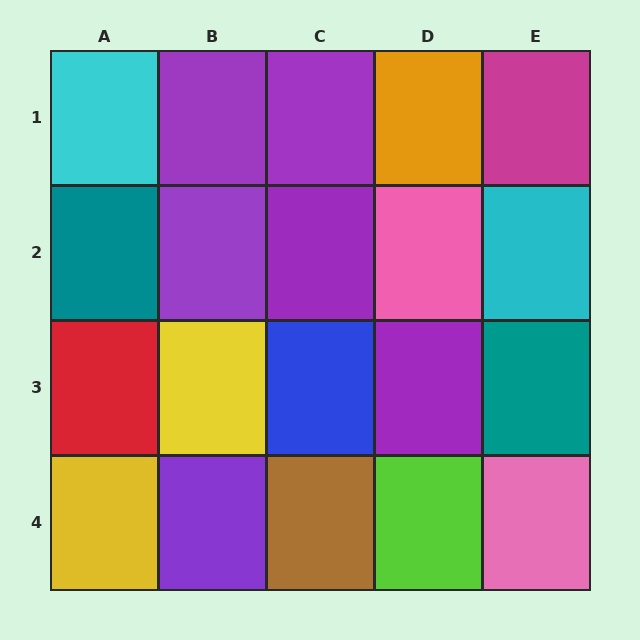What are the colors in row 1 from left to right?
Cyan, purple, purple, orange, magenta.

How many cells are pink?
2 cells are pink.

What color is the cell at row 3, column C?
Blue.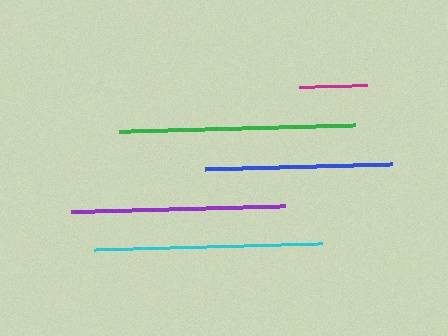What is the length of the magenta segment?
The magenta segment is approximately 68 pixels long.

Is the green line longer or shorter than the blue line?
The green line is longer than the blue line.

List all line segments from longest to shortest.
From longest to shortest: green, cyan, purple, blue, magenta.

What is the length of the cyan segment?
The cyan segment is approximately 228 pixels long.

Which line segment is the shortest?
The magenta line is the shortest at approximately 68 pixels.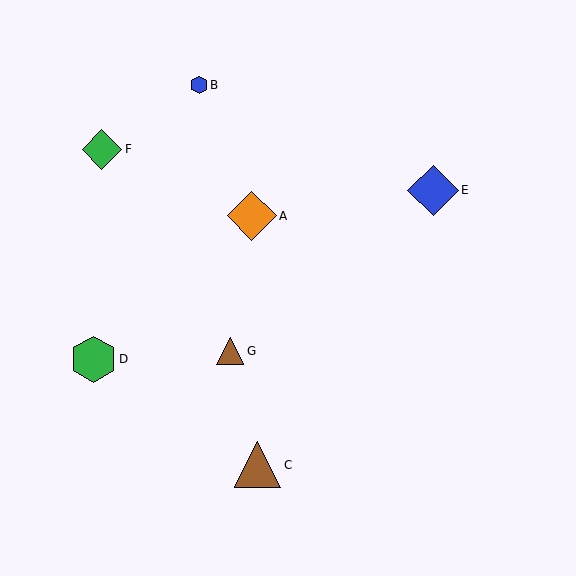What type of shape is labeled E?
Shape E is a blue diamond.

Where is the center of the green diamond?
The center of the green diamond is at (102, 149).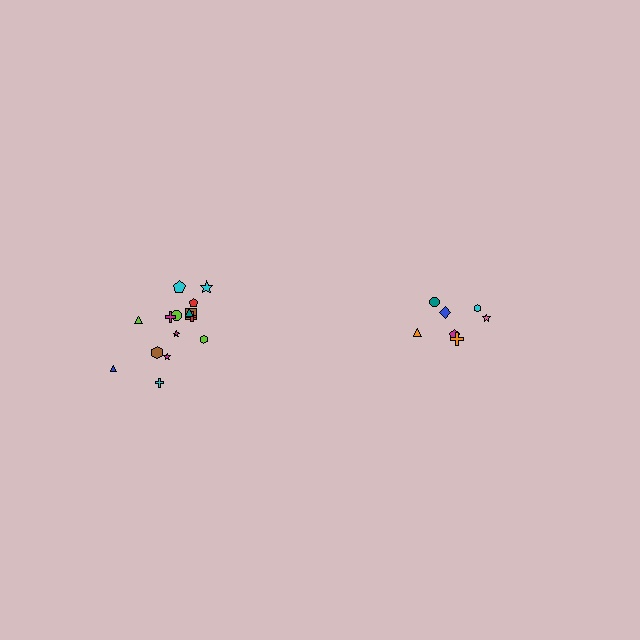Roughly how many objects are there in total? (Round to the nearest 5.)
Roughly 20 objects in total.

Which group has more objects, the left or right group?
The left group.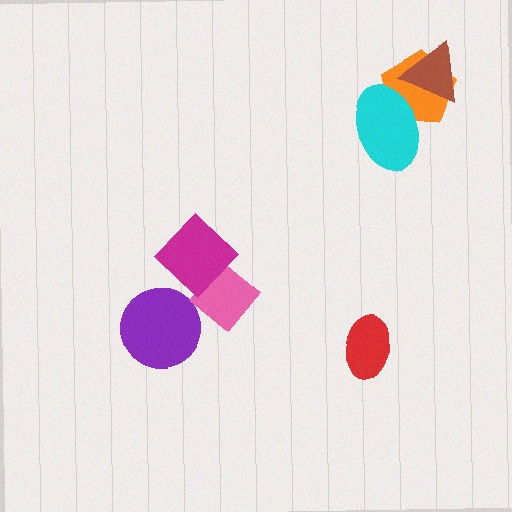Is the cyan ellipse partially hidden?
No, no other shape covers it.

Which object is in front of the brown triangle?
The cyan ellipse is in front of the brown triangle.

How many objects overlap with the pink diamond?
1 object overlaps with the pink diamond.